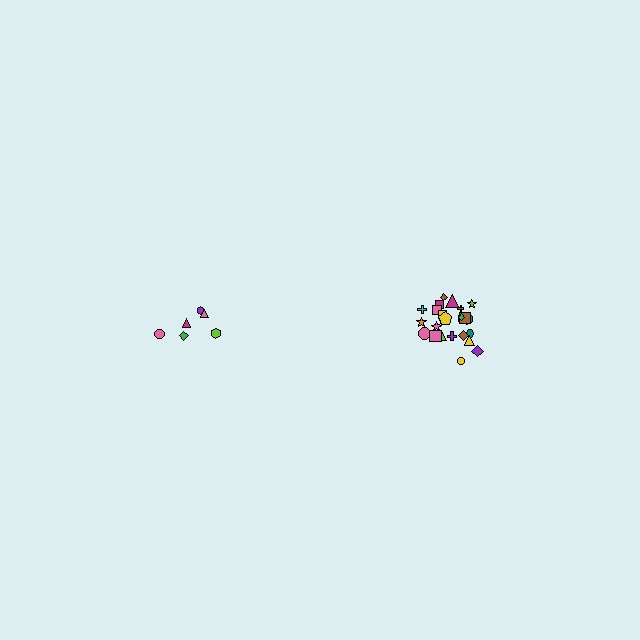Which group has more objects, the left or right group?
The right group.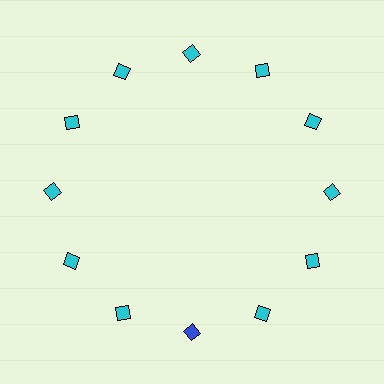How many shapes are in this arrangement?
There are 12 shapes arranged in a ring pattern.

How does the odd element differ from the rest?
It has a different color: blue instead of cyan.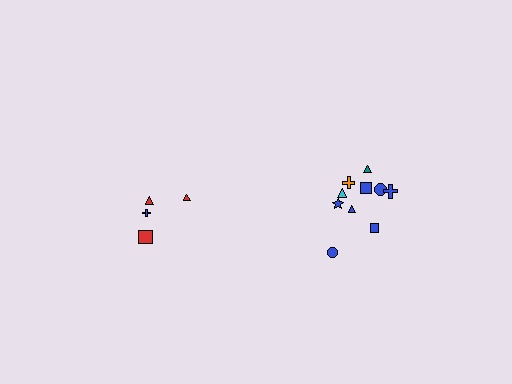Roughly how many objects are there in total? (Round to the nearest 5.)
Roughly 15 objects in total.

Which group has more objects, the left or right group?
The right group.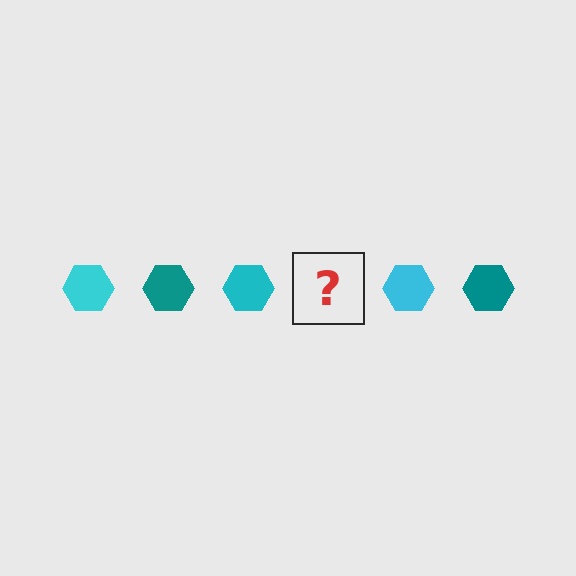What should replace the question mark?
The question mark should be replaced with a teal hexagon.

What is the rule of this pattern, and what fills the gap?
The rule is that the pattern cycles through cyan, teal hexagons. The gap should be filled with a teal hexagon.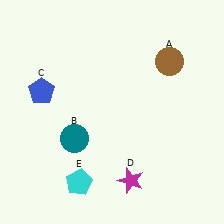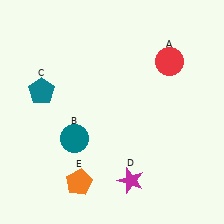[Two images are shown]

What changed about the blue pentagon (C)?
In Image 1, C is blue. In Image 2, it changed to teal.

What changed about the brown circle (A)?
In Image 1, A is brown. In Image 2, it changed to red.